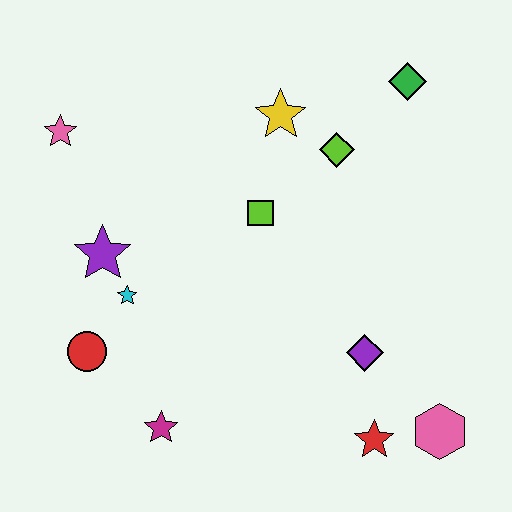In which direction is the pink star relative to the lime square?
The pink star is to the left of the lime square.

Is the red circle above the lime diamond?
No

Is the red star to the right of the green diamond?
No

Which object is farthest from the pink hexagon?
The pink star is farthest from the pink hexagon.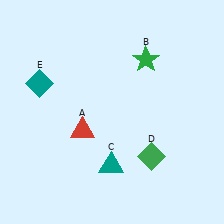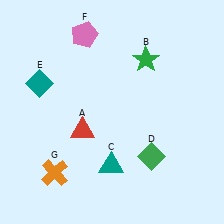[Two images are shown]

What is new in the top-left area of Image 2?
A pink pentagon (F) was added in the top-left area of Image 2.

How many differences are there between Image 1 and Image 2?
There are 2 differences between the two images.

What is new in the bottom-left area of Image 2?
An orange cross (G) was added in the bottom-left area of Image 2.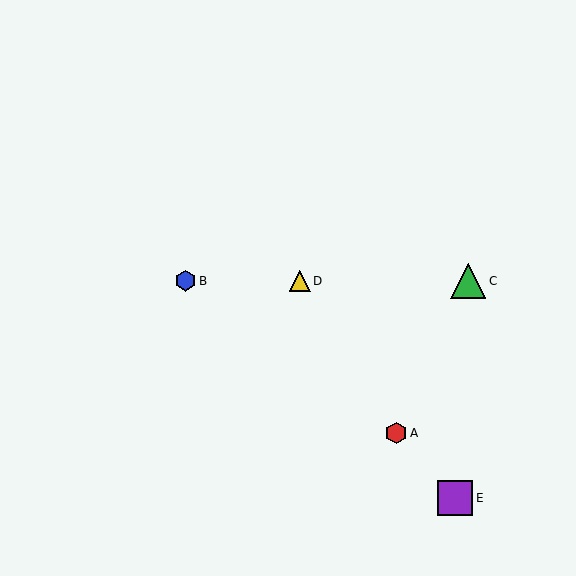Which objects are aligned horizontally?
Objects B, C, D are aligned horizontally.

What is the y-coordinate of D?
Object D is at y≈281.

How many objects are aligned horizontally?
3 objects (B, C, D) are aligned horizontally.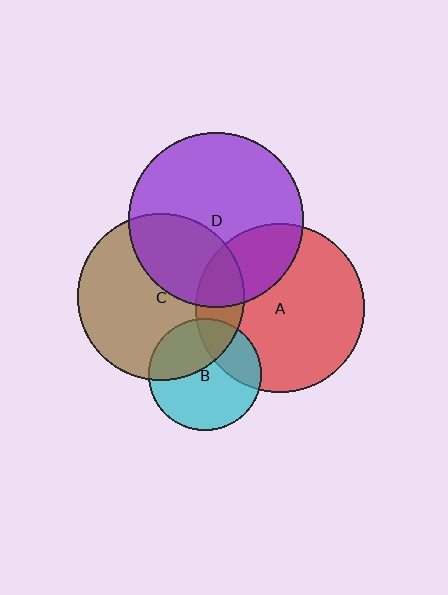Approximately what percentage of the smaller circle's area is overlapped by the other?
Approximately 35%.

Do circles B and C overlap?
Yes.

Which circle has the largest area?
Circle D (purple).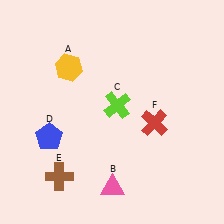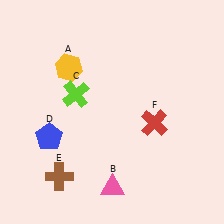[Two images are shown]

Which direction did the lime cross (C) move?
The lime cross (C) moved left.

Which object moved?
The lime cross (C) moved left.